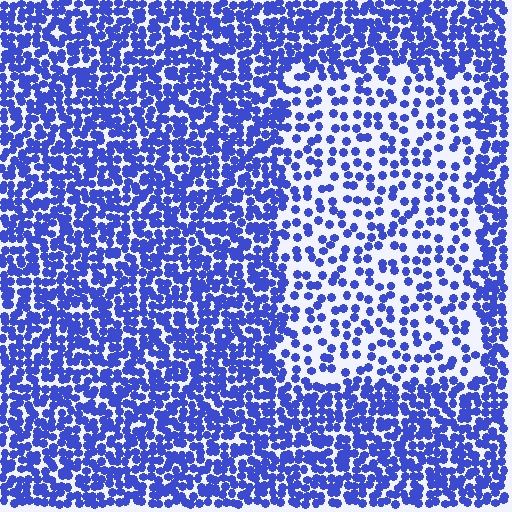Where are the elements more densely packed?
The elements are more densely packed outside the rectangle boundary.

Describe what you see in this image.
The image contains small blue elements arranged at two different densities. A rectangle-shaped region is visible where the elements are less densely packed than the surrounding area.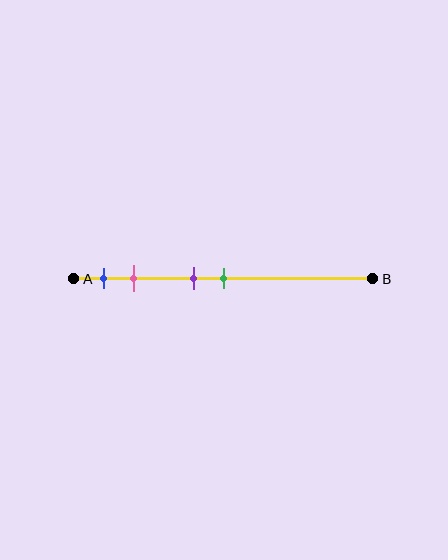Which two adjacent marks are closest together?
The purple and green marks are the closest adjacent pair.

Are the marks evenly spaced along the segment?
No, the marks are not evenly spaced.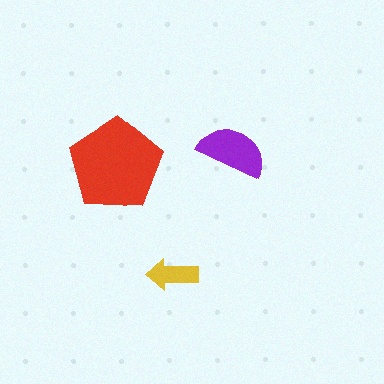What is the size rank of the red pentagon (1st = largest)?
1st.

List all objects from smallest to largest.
The yellow arrow, the purple semicircle, the red pentagon.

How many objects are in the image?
There are 3 objects in the image.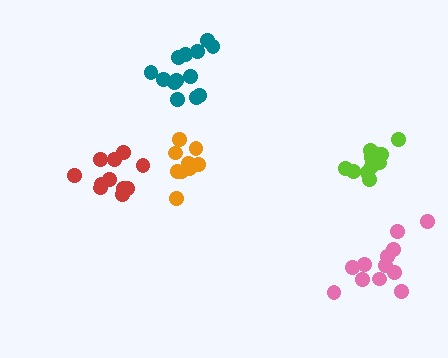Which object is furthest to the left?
The red cluster is leftmost.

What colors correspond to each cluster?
The clusters are colored: orange, red, teal, lime, pink.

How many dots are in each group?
Group 1: 9 dots, Group 2: 11 dots, Group 3: 13 dots, Group 4: 11 dots, Group 5: 12 dots (56 total).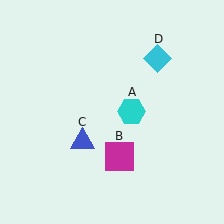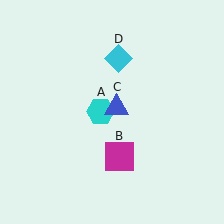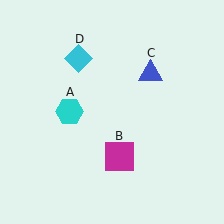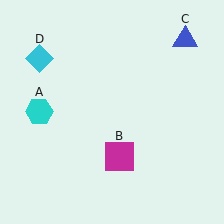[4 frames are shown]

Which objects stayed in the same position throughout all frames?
Magenta square (object B) remained stationary.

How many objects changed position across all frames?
3 objects changed position: cyan hexagon (object A), blue triangle (object C), cyan diamond (object D).